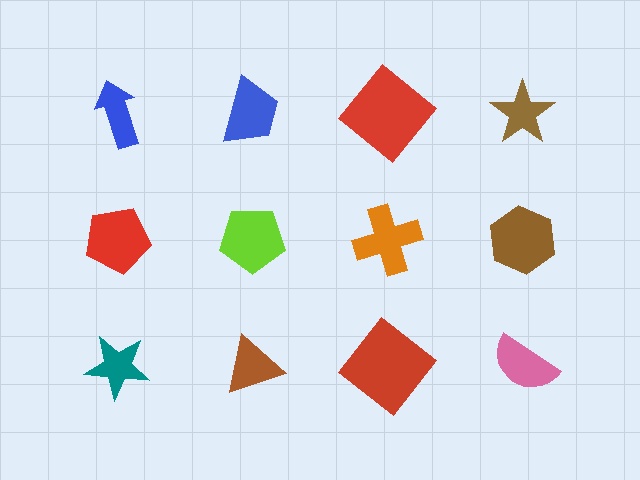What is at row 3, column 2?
A brown triangle.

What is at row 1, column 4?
A brown star.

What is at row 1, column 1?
A blue arrow.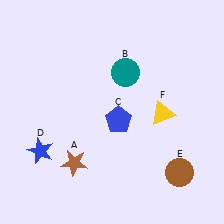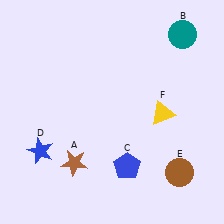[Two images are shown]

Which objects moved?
The objects that moved are: the teal circle (B), the blue pentagon (C).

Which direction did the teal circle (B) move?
The teal circle (B) moved right.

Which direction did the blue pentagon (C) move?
The blue pentagon (C) moved down.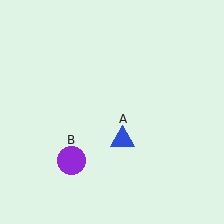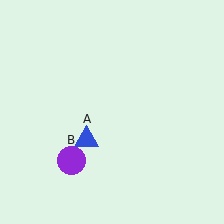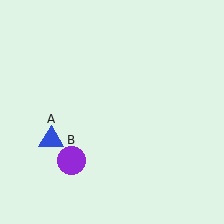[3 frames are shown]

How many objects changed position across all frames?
1 object changed position: blue triangle (object A).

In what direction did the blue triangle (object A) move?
The blue triangle (object A) moved left.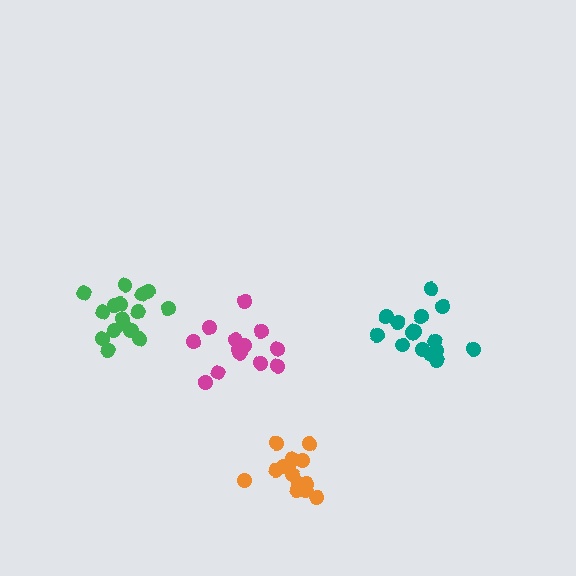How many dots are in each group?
Group 1: 15 dots, Group 2: 14 dots, Group 3: 13 dots, Group 4: 16 dots (58 total).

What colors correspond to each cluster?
The clusters are colored: teal, orange, magenta, green.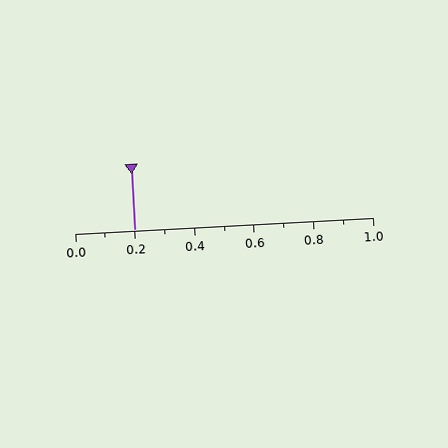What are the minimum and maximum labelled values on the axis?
The axis runs from 0.0 to 1.0.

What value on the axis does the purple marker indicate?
The marker indicates approximately 0.2.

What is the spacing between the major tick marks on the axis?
The major ticks are spaced 0.2 apart.